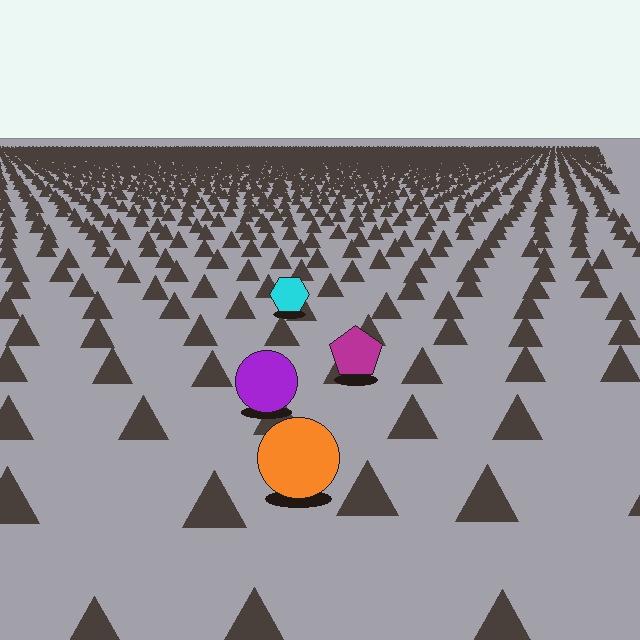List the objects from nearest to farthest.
From nearest to farthest: the orange circle, the purple circle, the magenta pentagon, the cyan hexagon.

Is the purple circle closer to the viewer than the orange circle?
No. The orange circle is closer — you can tell from the texture gradient: the ground texture is coarser near it.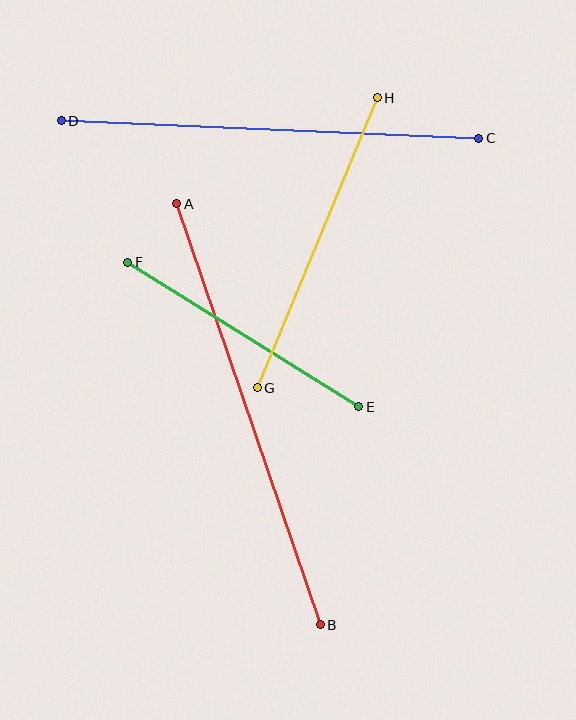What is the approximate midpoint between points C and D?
The midpoint is at approximately (270, 130) pixels.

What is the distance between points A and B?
The distance is approximately 445 pixels.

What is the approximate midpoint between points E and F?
The midpoint is at approximately (243, 335) pixels.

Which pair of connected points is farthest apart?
Points A and B are farthest apart.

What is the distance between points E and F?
The distance is approximately 273 pixels.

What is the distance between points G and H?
The distance is approximately 314 pixels.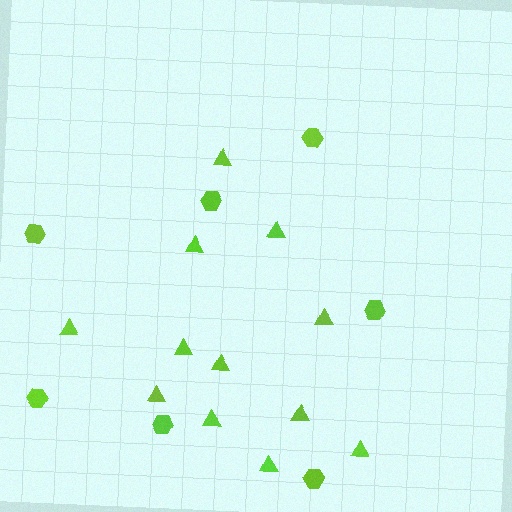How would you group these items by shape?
There are 2 groups: one group of hexagons (7) and one group of triangles (12).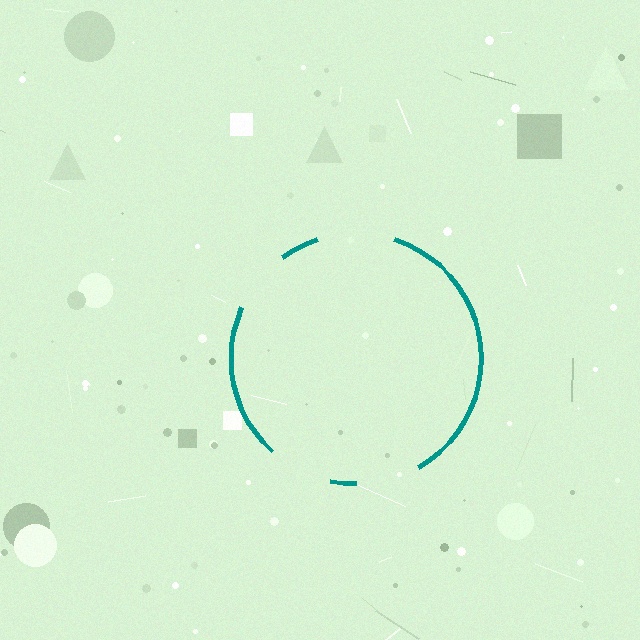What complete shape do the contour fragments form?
The contour fragments form a circle.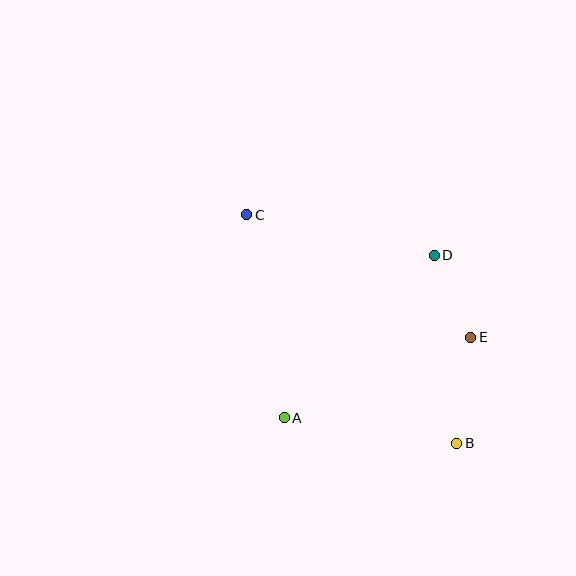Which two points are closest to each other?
Points D and E are closest to each other.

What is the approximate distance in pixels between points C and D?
The distance between C and D is approximately 192 pixels.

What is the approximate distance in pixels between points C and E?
The distance between C and E is approximately 255 pixels.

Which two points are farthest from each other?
Points B and C are farthest from each other.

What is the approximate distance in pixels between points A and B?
The distance between A and B is approximately 174 pixels.